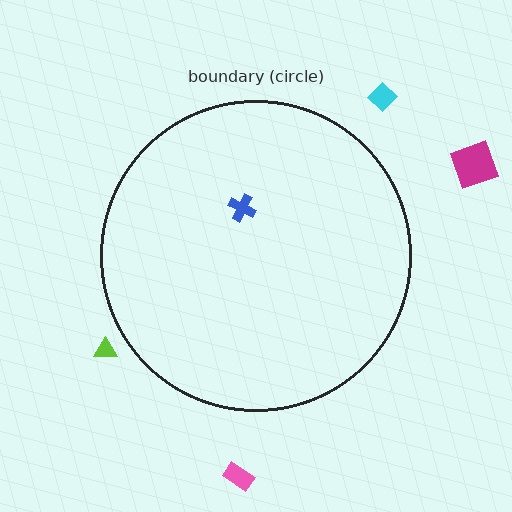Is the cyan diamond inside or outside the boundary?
Outside.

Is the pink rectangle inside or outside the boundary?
Outside.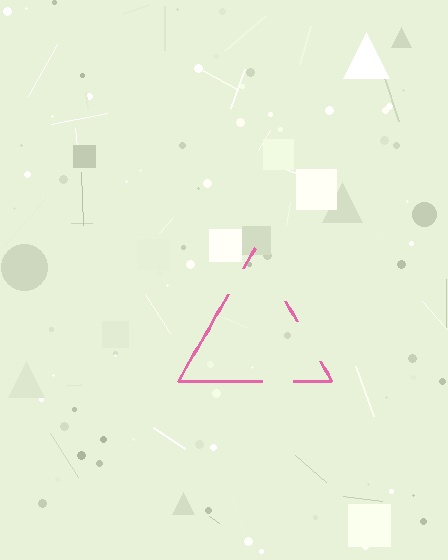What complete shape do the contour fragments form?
The contour fragments form a triangle.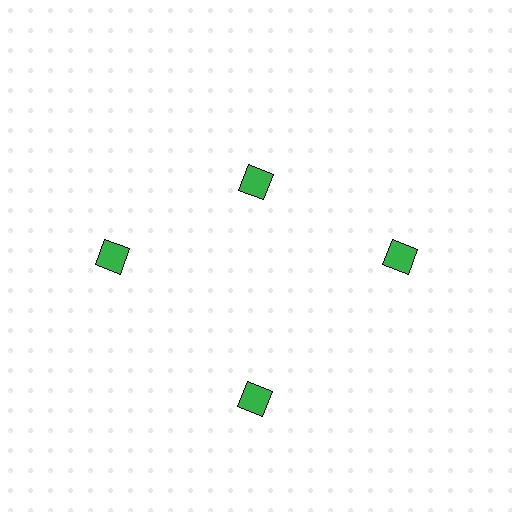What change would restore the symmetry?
The symmetry would be restored by moving it outward, back onto the ring so that all 4 diamonds sit at equal angles and equal distance from the center.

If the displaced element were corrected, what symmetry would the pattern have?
It would have 4-fold rotational symmetry — the pattern would map onto itself every 90 degrees.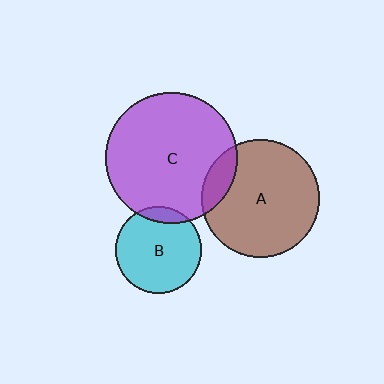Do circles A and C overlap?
Yes.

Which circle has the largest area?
Circle C (purple).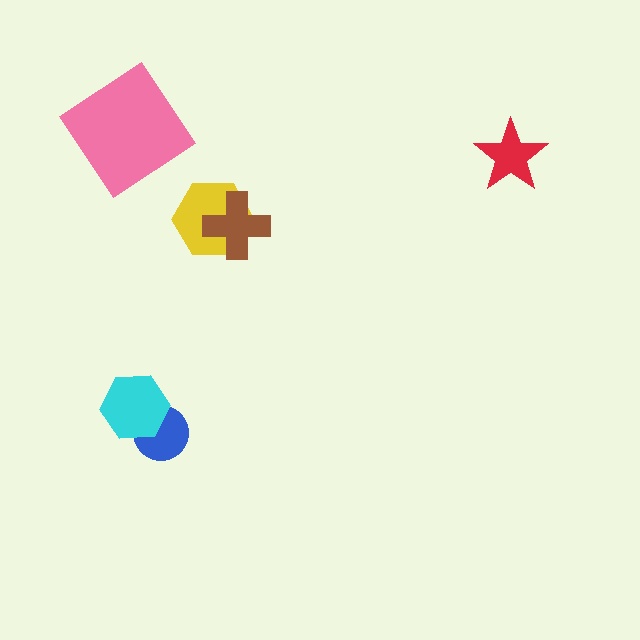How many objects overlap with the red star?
0 objects overlap with the red star.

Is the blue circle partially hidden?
Yes, it is partially covered by another shape.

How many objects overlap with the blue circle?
1 object overlaps with the blue circle.